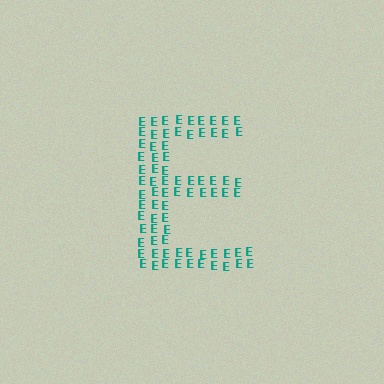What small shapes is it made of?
It is made of small letter E's.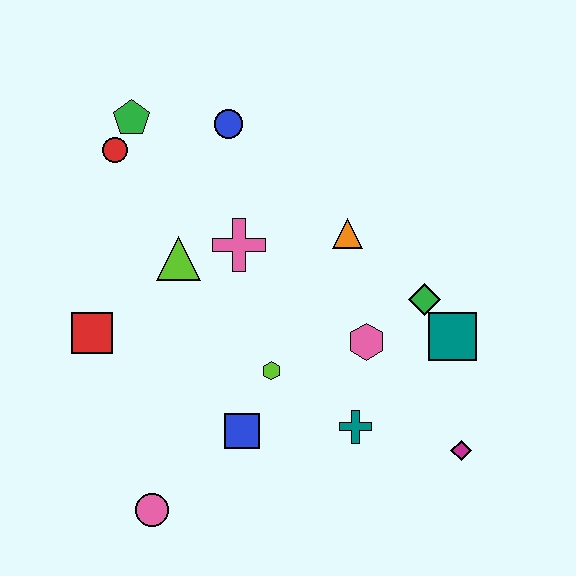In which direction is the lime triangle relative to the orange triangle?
The lime triangle is to the left of the orange triangle.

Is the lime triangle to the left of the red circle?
No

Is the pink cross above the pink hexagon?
Yes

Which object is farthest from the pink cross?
The magenta diamond is farthest from the pink cross.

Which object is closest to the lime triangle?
The pink cross is closest to the lime triangle.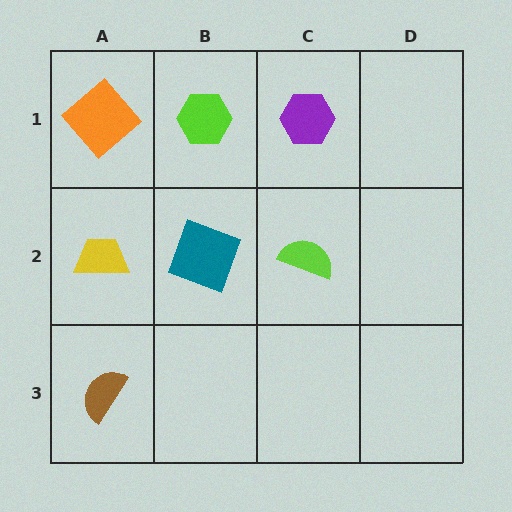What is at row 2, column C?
A lime semicircle.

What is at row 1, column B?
A lime hexagon.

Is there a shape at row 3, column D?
No, that cell is empty.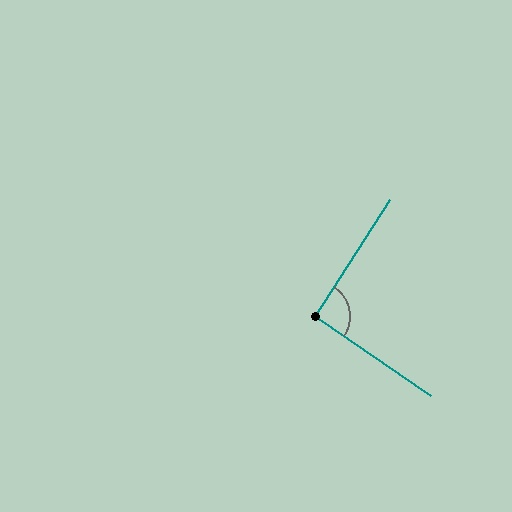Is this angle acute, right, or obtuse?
It is approximately a right angle.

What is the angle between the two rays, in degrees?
Approximately 92 degrees.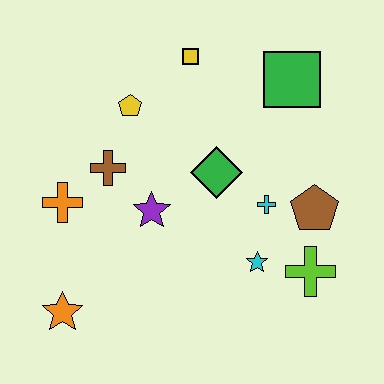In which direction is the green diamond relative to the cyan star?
The green diamond is above the cyan star.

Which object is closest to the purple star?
The brown cross is closest to the purple star.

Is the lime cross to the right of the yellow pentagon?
Yes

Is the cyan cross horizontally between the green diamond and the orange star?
No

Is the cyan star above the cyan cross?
No